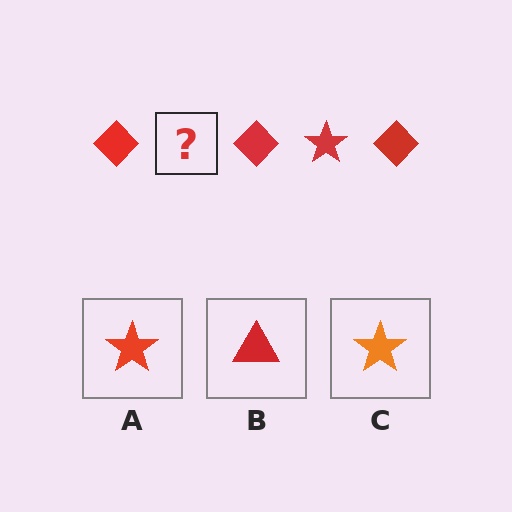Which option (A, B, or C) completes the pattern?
A.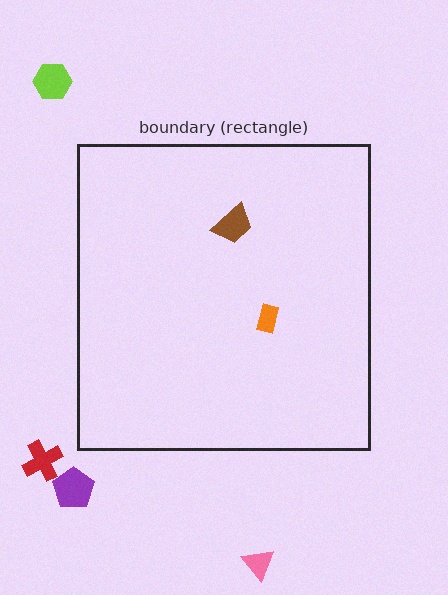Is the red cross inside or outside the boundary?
Outside.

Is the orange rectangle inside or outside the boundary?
Inside.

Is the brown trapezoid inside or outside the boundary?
Inside.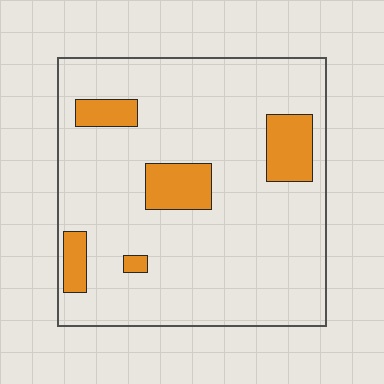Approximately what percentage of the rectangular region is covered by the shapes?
Approximately 15%.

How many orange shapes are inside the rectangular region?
5.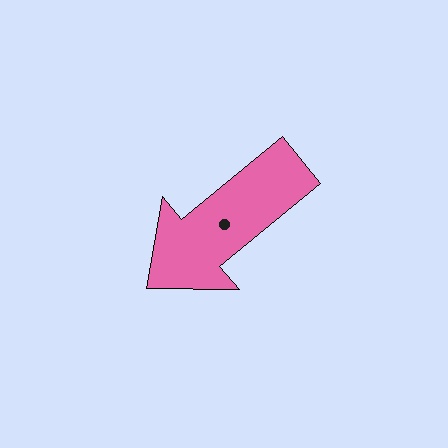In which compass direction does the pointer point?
Southwest.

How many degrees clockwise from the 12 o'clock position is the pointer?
Approximately 230 degrees.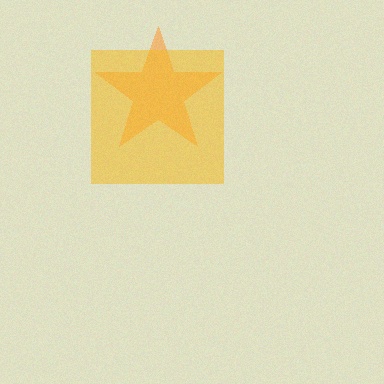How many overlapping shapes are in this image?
There are 2 overlapping shapes in the image.